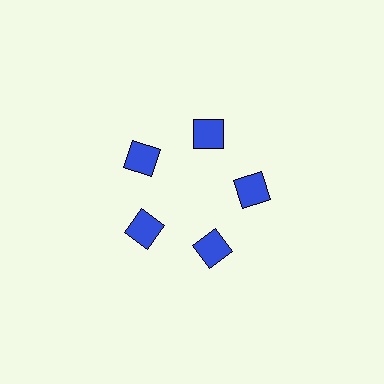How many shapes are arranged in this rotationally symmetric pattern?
There are 5 shapes, arranged in 5 groups of 1.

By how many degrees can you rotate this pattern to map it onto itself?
The pattern maps onto itself every 72 degrees of rotation.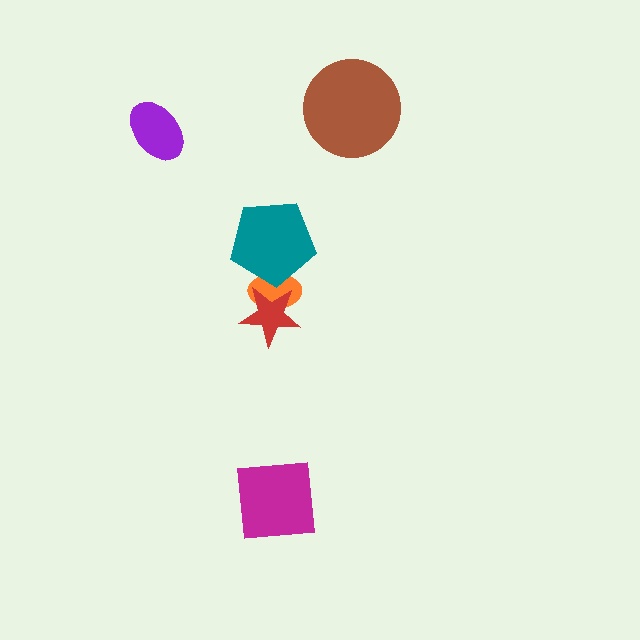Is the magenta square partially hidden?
No, no other shape covers it.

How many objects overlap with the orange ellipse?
2 objects overlap with the orange ellipse.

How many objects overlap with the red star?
1 object overlaps with the red star.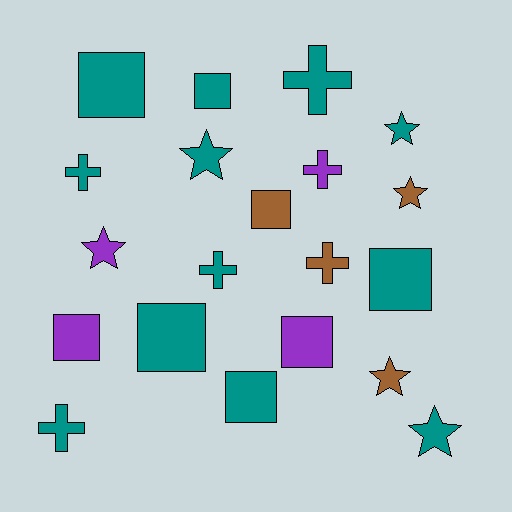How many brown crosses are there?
There is 1 brown cross.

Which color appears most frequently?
Teal, with 12 objects.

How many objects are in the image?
There are 20 objects.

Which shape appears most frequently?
Square, with 8 objects.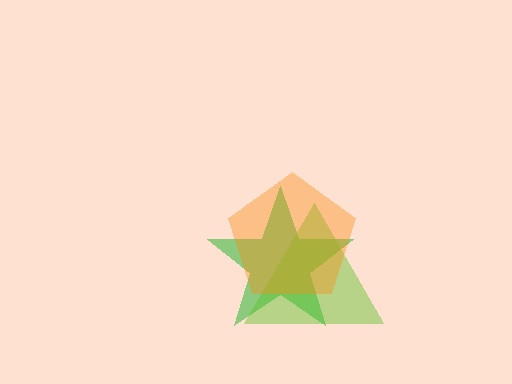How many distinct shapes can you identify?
There are 3 distinct shapes: a green star, a lime triangle, an orange pentagon.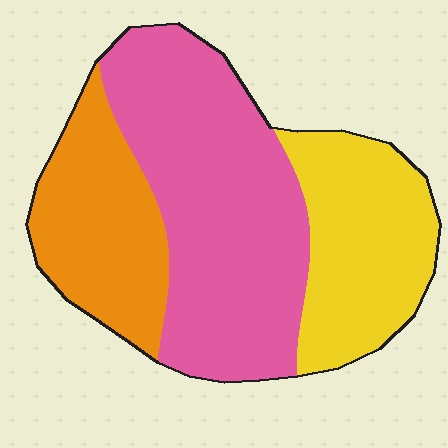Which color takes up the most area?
Pink, at roughly 50%.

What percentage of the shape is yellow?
Yellow covers around 25% of the shape.